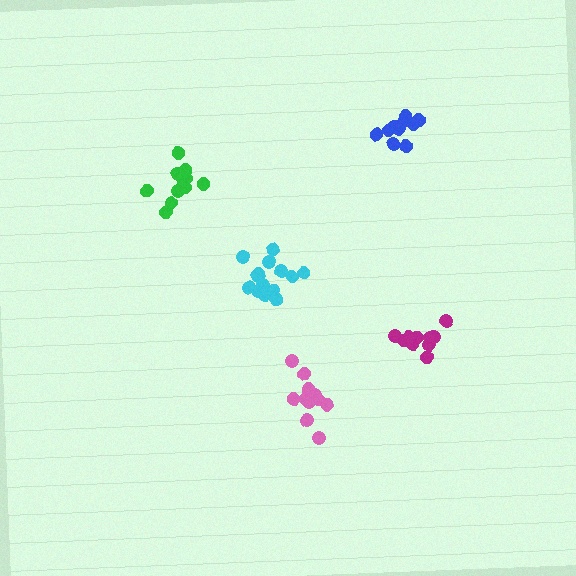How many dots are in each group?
Group 1: 13 dots, Group 2: 12 dots, Group 3: 10 dots, Group 4: 12 dots, Group 5: 14 dots (61 total).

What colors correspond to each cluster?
The clusters are colored: blue, pink, magenta, green, cyan.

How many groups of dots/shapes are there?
There are 5 groups.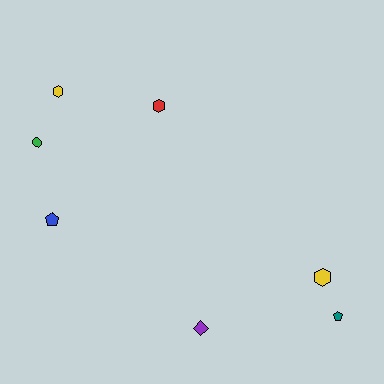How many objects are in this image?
There are 7 objects.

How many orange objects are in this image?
There are no orange objects.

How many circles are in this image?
There is 1 circle.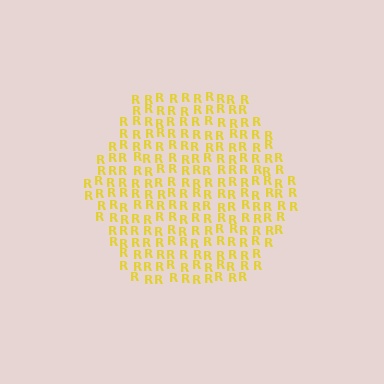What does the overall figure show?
The overall figure shows a hexagon.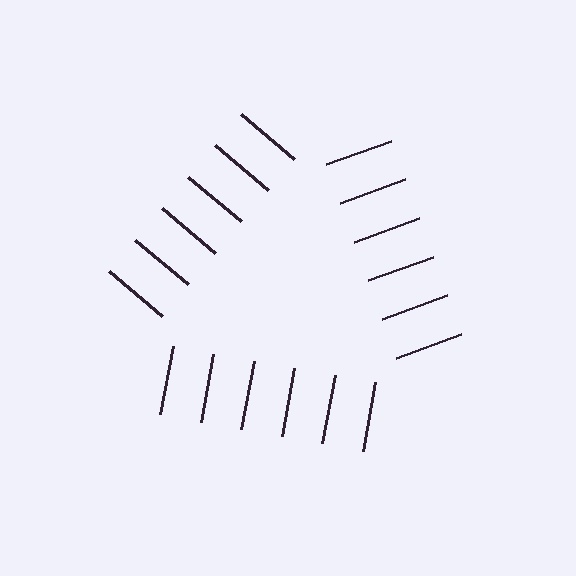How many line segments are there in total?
18 — 6 along each of the 3 edges.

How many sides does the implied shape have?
3 sides — the line-ends trace a triangle.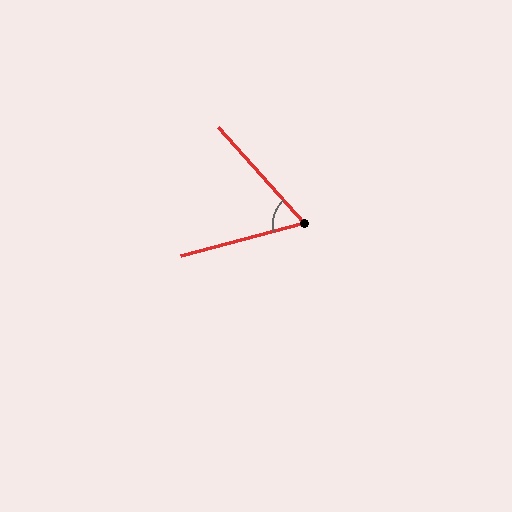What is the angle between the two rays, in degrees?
Approximately 63 degrees.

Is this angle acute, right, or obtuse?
It is acute.